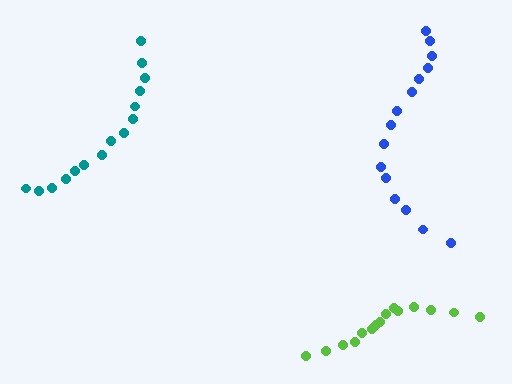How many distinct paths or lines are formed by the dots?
There are 3 distinct paths.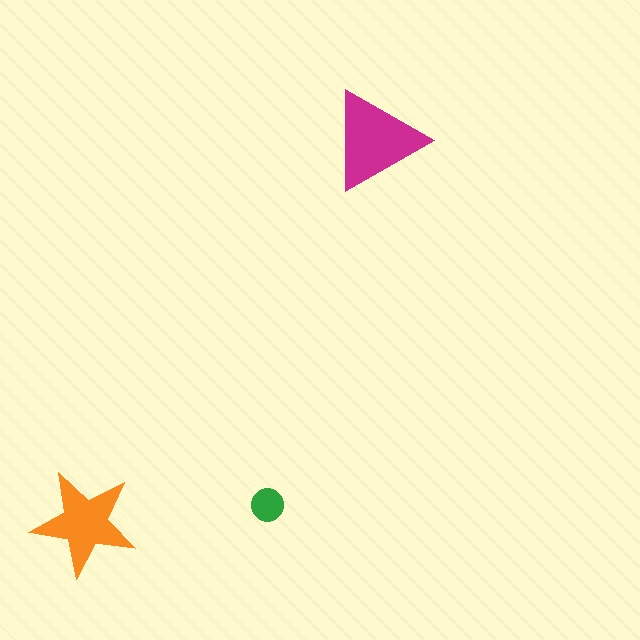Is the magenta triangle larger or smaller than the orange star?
Larger.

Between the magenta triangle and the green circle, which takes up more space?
The magenta triangle.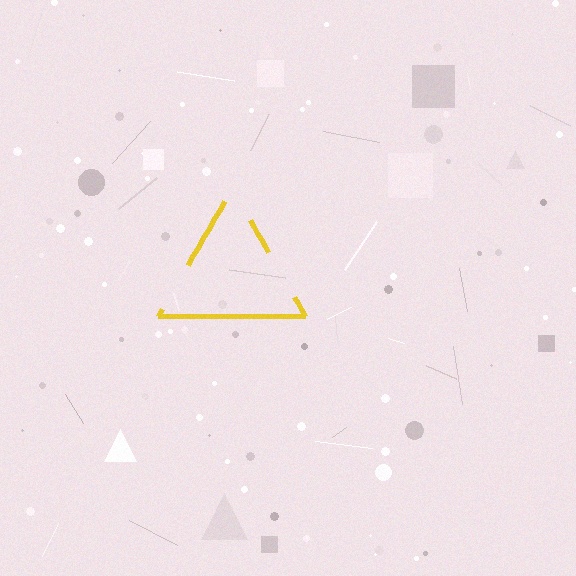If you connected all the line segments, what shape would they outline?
They would outline a triangle.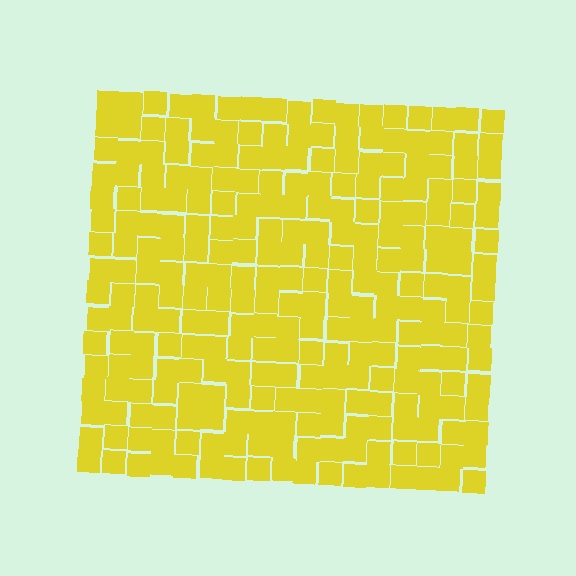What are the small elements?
The small elements are squares.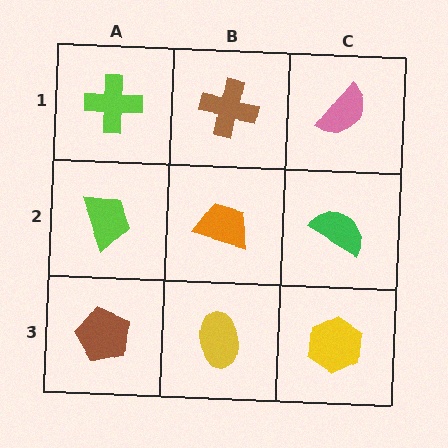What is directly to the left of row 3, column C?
A yellow ellipse.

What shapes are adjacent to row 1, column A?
A lime trapezoid (row 2, column A), a brown cross (row 1, column B).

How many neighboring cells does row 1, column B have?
3.